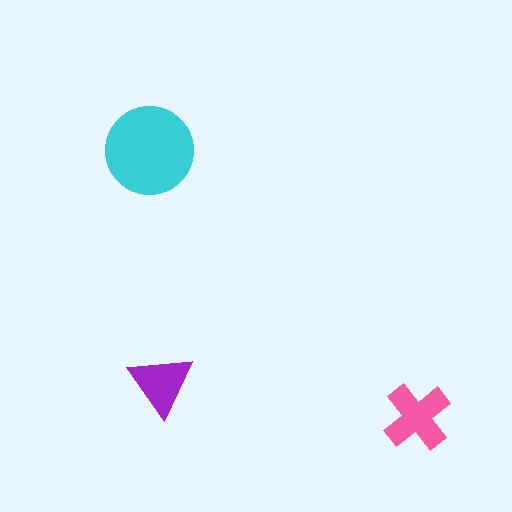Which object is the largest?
The cyan circle.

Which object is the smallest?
The purple triangle.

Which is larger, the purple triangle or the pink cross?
The pink cross.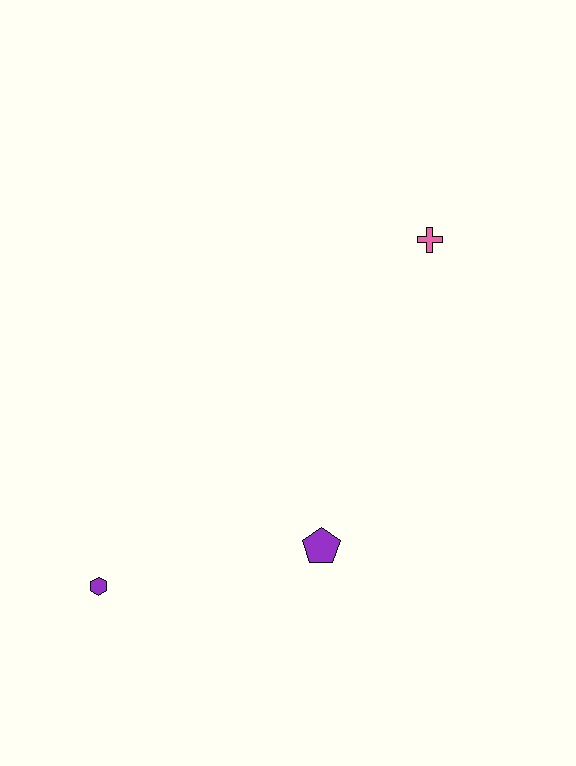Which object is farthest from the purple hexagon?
The pink cross is farthest from the purple hexagon.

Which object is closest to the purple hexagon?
The purple pentagon is closest to the purple hexagon.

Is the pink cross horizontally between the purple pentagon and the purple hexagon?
No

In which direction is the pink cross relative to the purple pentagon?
The pink cross is above the purple pentagon.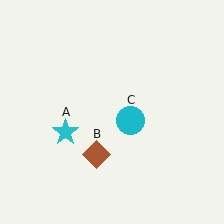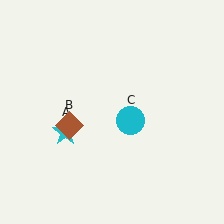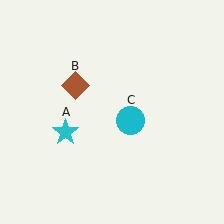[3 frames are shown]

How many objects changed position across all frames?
1 object changed position: brown diamond (object B).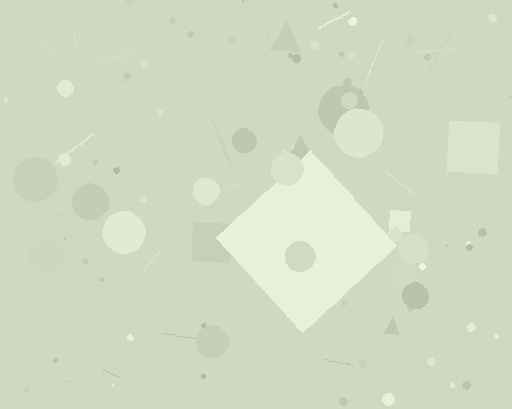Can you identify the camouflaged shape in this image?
The camouflaged shape is a diamond.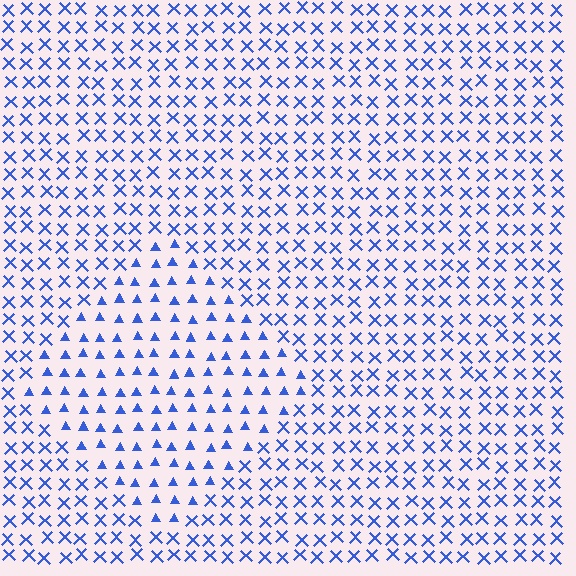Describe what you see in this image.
The image is filled with small blue elements arranged in a uniform grid. A diamond-shaped region contains triangles, while the surrounding area contains X marks. The boundary is defined purely by the change in element shape.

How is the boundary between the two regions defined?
The boundary is defined by a change in element shape: triangles inside vs. X marks outside. All elements share the same color and spacing.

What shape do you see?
I see a diamond.